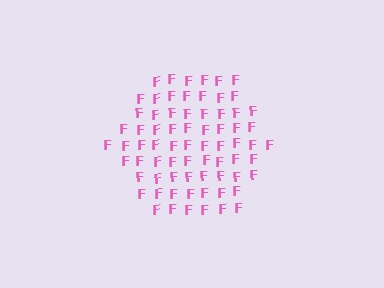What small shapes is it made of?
It is made of small letter F's.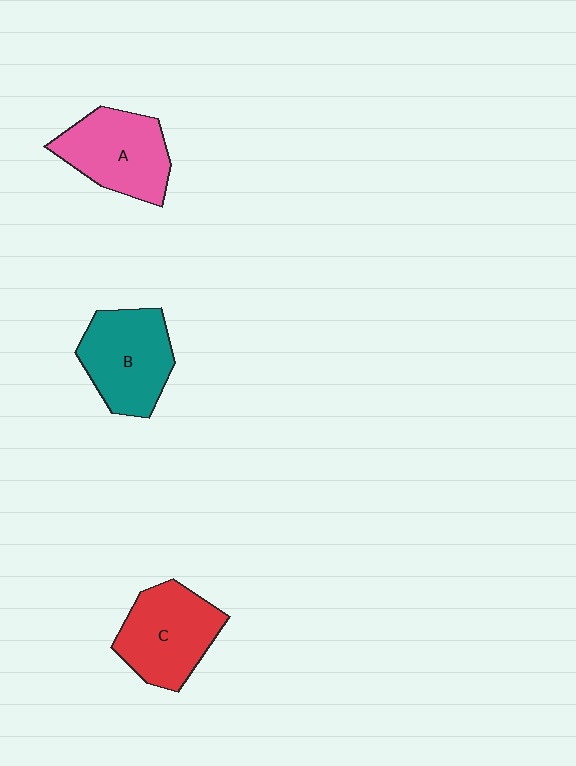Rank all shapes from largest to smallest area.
From largest to smallest: B (teal), C (red), A (pink).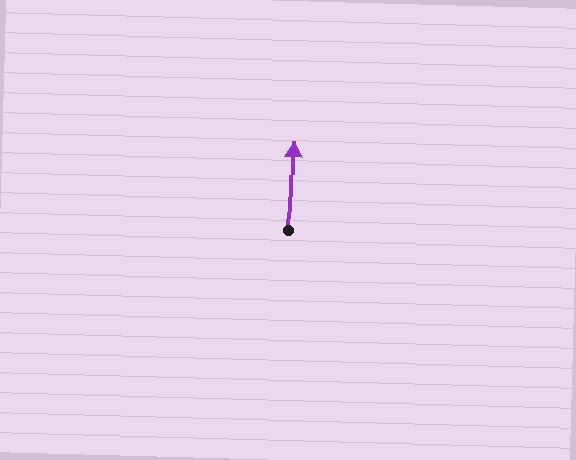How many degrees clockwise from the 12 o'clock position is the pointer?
Approximately 3 degrees.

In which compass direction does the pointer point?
North.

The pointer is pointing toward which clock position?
Roughly 12 o'clock.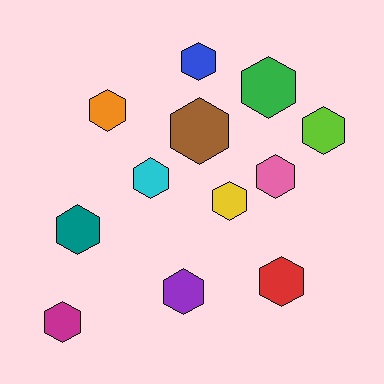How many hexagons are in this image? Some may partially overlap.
There are 12 hexagons.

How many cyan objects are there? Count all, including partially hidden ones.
There is 1 cyan object.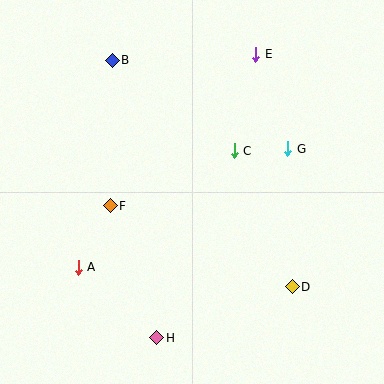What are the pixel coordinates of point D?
Point D is at (292, 287).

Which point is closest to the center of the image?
Point C at (234, 151) is closest to the center.